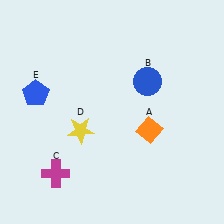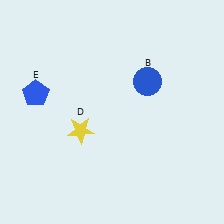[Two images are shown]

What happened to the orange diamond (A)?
The orange diamond (A) was removed in Image 2. It was in the bottom-right area of Image 1.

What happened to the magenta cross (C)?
The magenta cross (C) was removed in Image 2. It was in the bottom-left area of Image 1.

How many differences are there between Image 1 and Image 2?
There are 2 differences between the two images.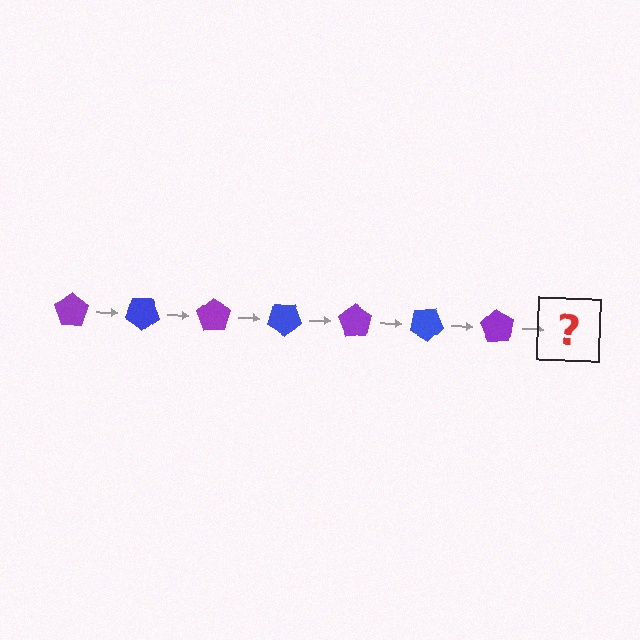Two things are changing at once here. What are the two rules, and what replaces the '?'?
The two rules are that it rotates 35 degrees each step and the color cycles through purple and blue. The '?' should be a blue pentagon, rotated 245 degrees from the start.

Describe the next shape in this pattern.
It should be a blue pentagon, rotated 245 degrees from the start.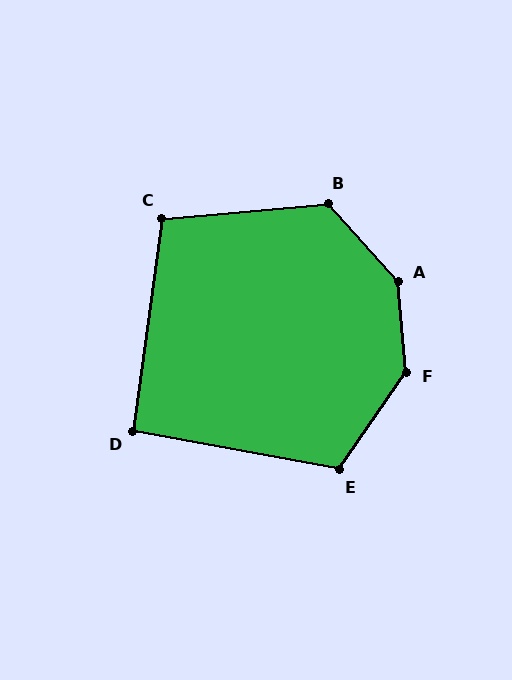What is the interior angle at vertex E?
Approximately 114 degrees (obtuse).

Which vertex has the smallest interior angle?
D, at approximately 93 degrees.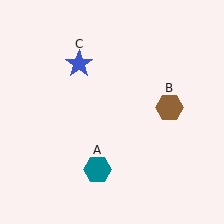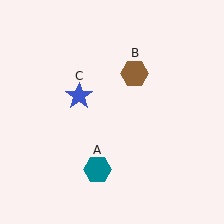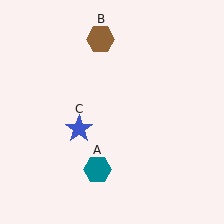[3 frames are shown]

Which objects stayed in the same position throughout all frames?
Teal hexagon (object A) remained stationary.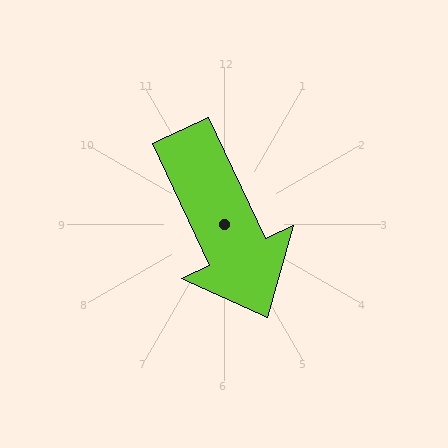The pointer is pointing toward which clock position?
Roughly 5 o'clock.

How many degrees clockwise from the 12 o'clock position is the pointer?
Approximately 155 degrees.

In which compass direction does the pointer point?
Southeast.